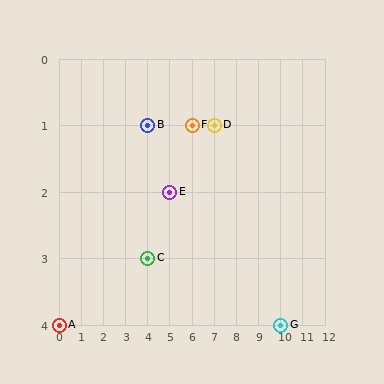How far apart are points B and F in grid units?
Points B and F are 2 columns apart.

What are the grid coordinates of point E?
Point E is at grid coordinates (5, 2).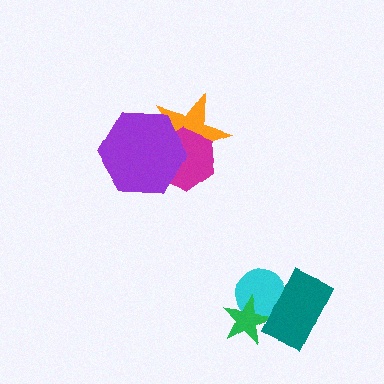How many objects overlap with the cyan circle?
2 objects overlap with the cyan circle.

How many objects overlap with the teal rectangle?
2 objects overlap with the teal rectangle.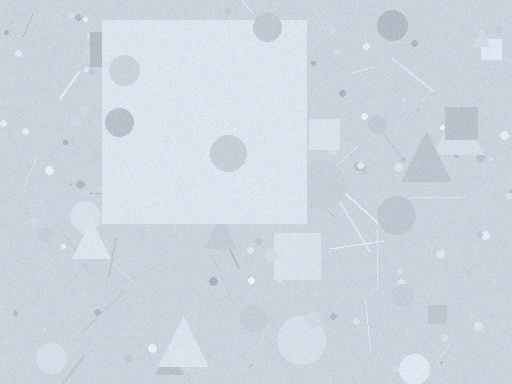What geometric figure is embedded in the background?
A square is embedded in the background.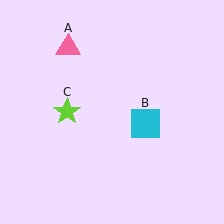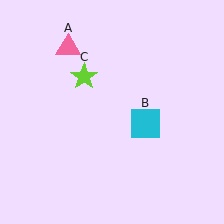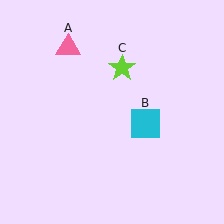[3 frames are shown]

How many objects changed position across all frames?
1 object changed position: lime star (object C).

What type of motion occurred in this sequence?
The lime star (object C) rotated clockwise around the center of the scene.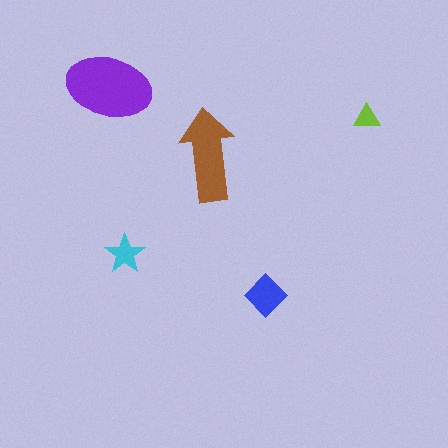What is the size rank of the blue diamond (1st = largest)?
3rd.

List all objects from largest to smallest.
The purple ellipse, the brown arrow, the blue diamond, the cyan star, the lime triangle.